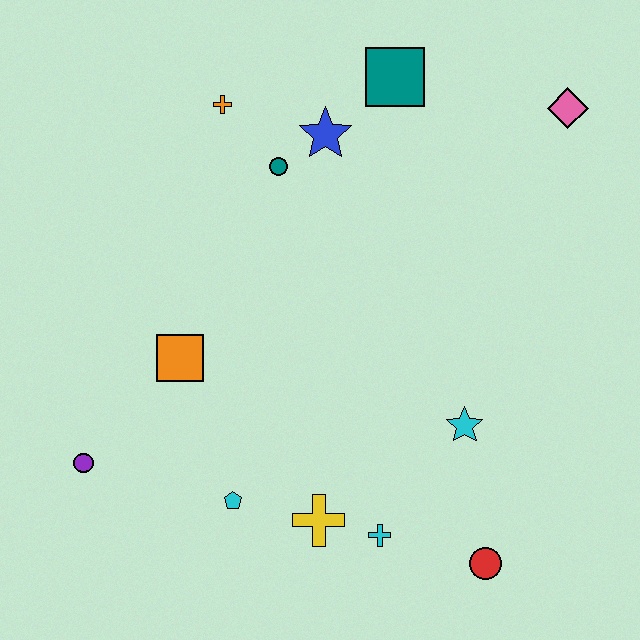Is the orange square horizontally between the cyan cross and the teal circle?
No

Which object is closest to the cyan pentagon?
The yellow cross is closest to the cyan pentagon.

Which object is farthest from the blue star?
The red circle is farthest from the blue star.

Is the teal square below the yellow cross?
No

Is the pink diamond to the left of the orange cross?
No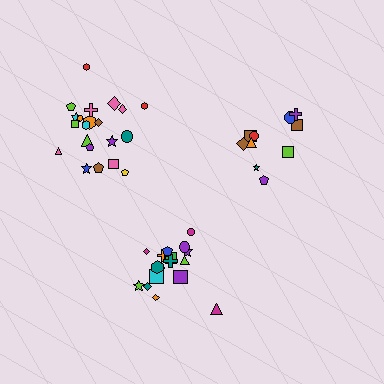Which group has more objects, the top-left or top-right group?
The top-left group.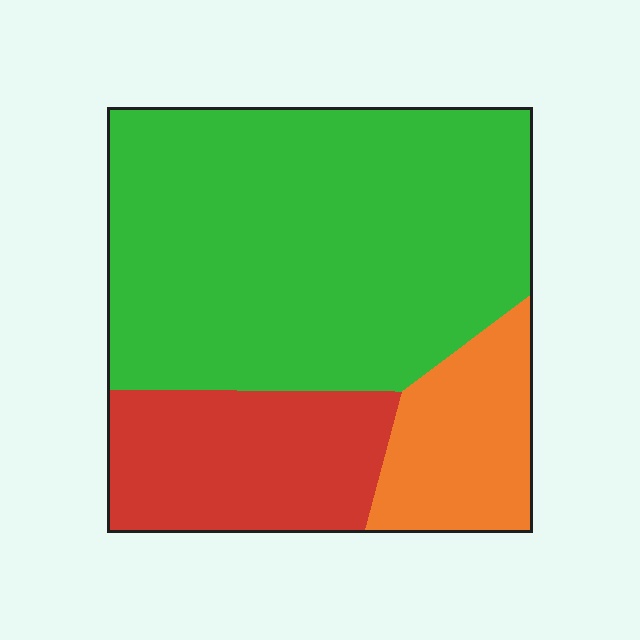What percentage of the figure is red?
Red covers 22% of the figure.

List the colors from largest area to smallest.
From largest to smallest: green, red, orange.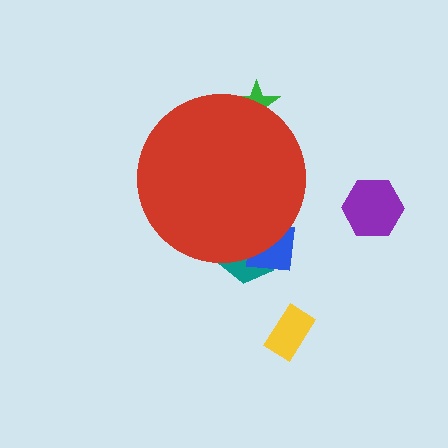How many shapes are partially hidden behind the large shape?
3 shapes are partially hidden.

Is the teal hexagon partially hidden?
Yes, the teal hexagon is partially hidden behind the red circle.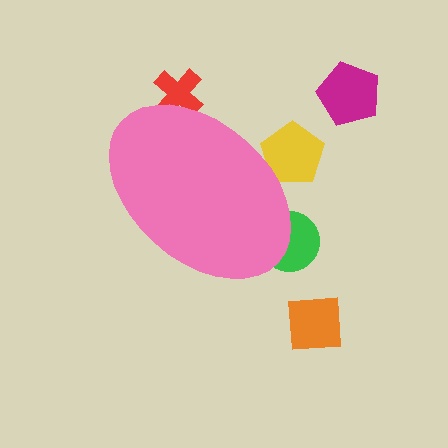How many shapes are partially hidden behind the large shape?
3 shapes are partially hidden.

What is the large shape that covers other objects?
A pink ellipse.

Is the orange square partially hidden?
No, the orange square is fully visible.